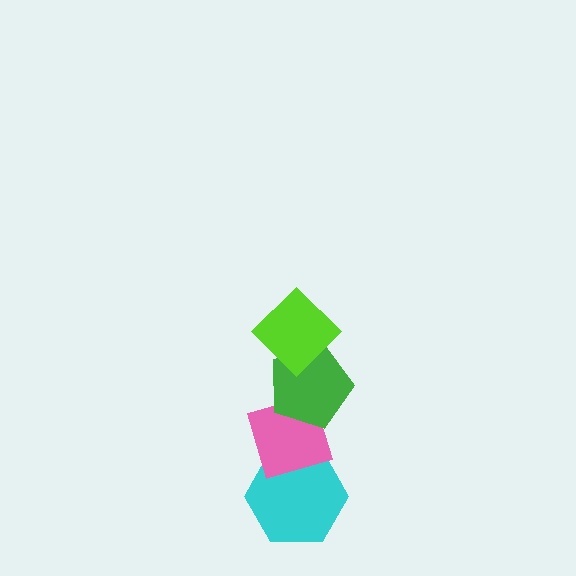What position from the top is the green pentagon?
The green pentagon is 2nd from the top.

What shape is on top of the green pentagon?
The lime diamond is on top of the green pentagon.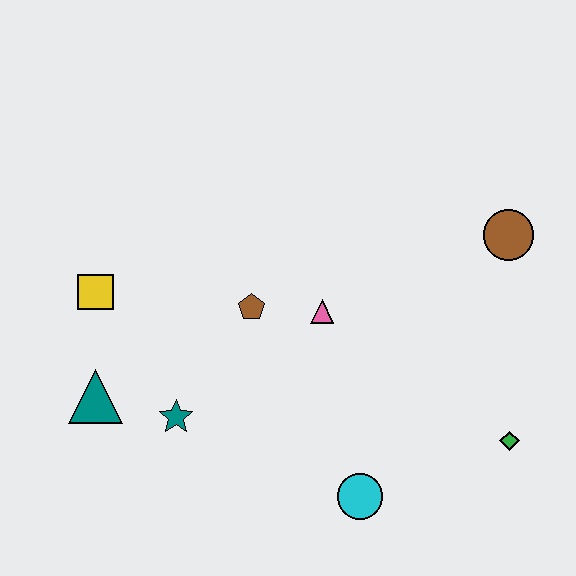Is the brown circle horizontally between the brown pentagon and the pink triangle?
No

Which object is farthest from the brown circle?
The teal triangle is farthest from the brown circle.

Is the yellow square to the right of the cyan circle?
No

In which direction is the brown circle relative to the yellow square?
The brown circle is to the right of the yellow square.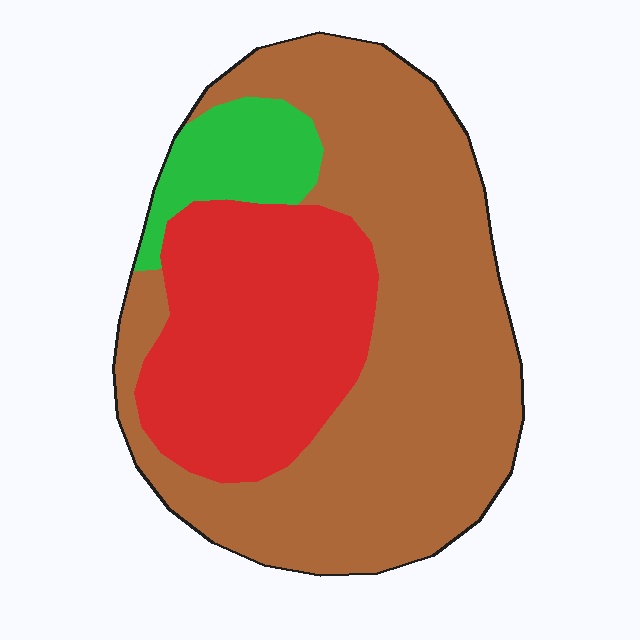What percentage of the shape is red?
Red covers 31% of the shape.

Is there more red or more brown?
Brown.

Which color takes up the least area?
Green, at roughly 10%.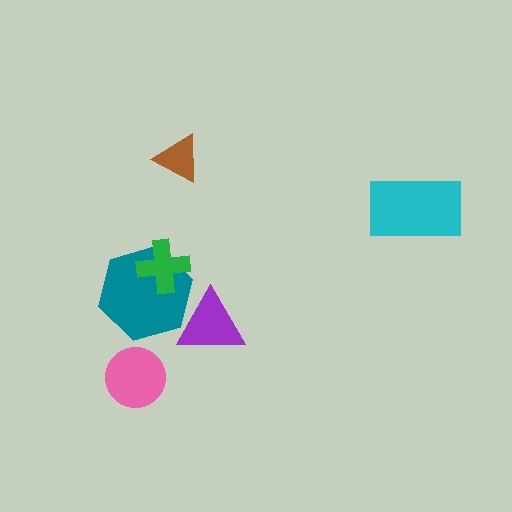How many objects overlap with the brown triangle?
0 objects overlap with the brown triangle.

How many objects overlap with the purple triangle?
1 object overlaps with the purple triangle.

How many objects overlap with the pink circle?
0 objects overlap with the pink circle.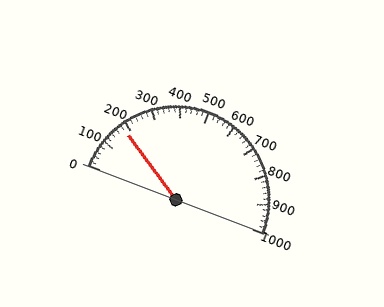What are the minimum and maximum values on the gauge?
The gauge ranges from 0 to 1000.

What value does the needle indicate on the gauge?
The needle indicates approximately 180.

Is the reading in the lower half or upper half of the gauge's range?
The reading is in the lower half of the range (0 to 1000).